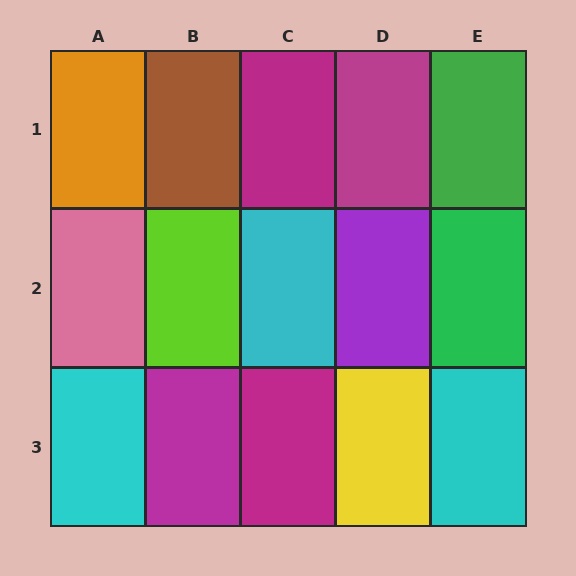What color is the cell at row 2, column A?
Pink.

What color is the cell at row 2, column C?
Cyan.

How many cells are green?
2 cells are green.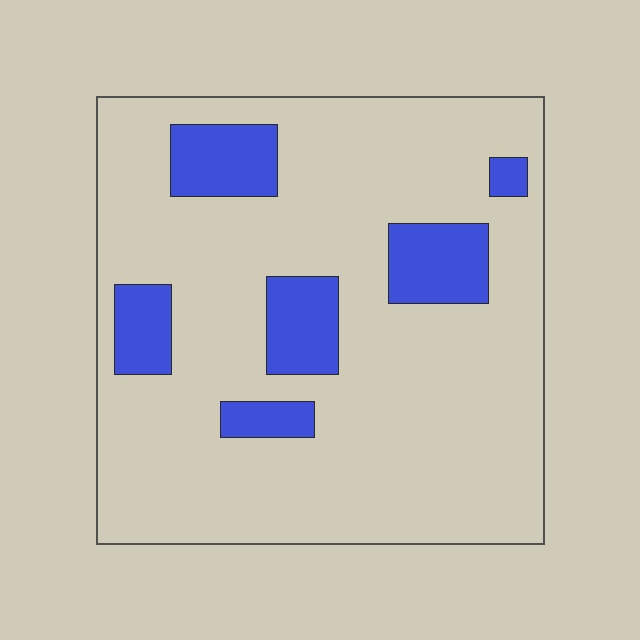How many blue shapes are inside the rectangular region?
6.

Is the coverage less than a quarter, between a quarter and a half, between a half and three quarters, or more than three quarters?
Less than a quarter.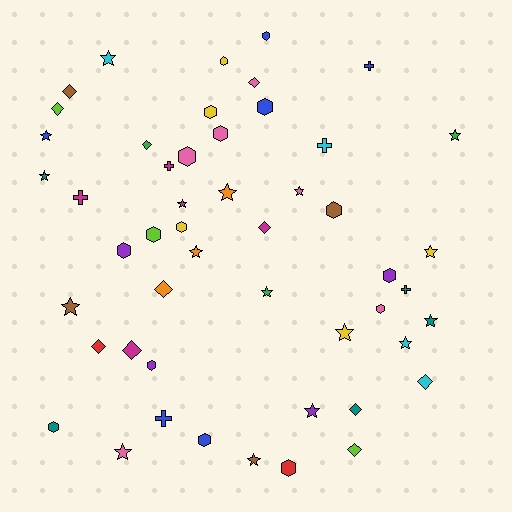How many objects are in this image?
There are 50 objects.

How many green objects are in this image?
There are 3 green objects.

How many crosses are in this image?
There are 6 crosses.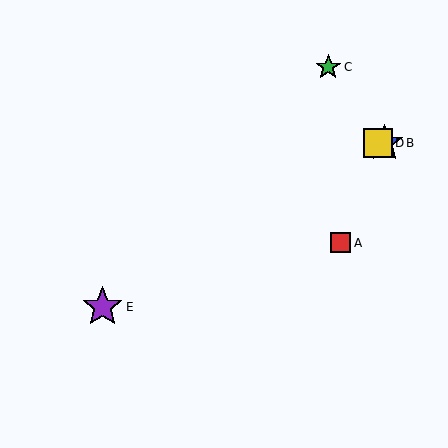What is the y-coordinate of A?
Object A is at y≈243.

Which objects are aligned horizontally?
Objects B, D are aligned horizontally.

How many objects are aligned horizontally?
2 objects (B, D) are aligned horizontally.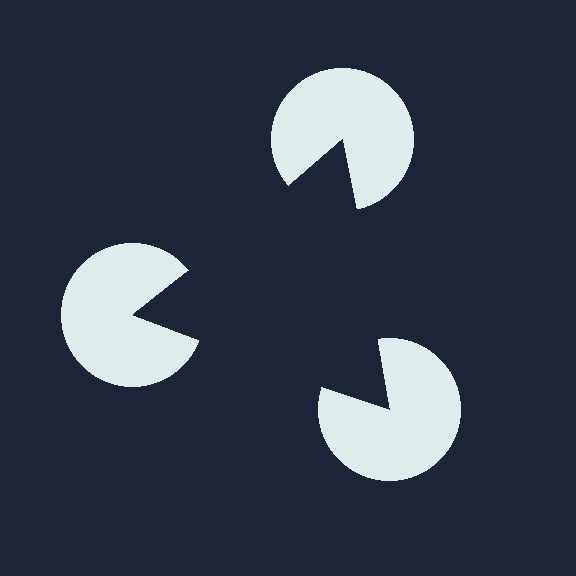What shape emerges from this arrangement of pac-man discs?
An illusory triangle — its edges are inferred from the aligned wedge cuts in the pac-man discs, not physically drawn.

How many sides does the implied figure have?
3 sides.